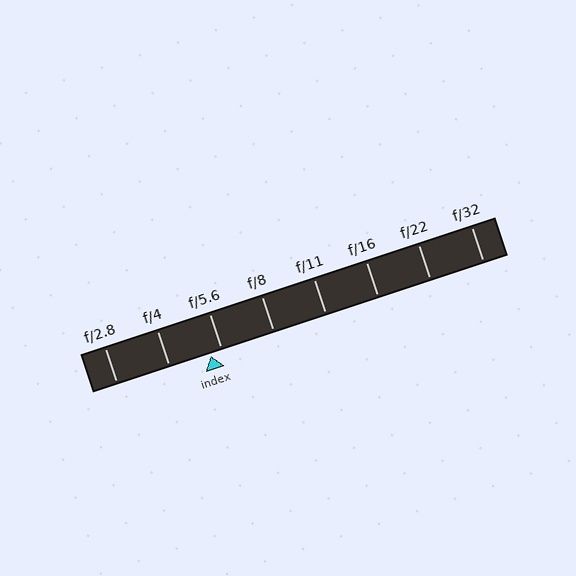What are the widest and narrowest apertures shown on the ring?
The widest aperture shown is f/2.8 and the narrowest is f/32.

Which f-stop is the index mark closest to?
The index mark is closest to f/5.6.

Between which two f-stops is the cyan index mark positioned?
The index mark is between f/4 and f/5.6.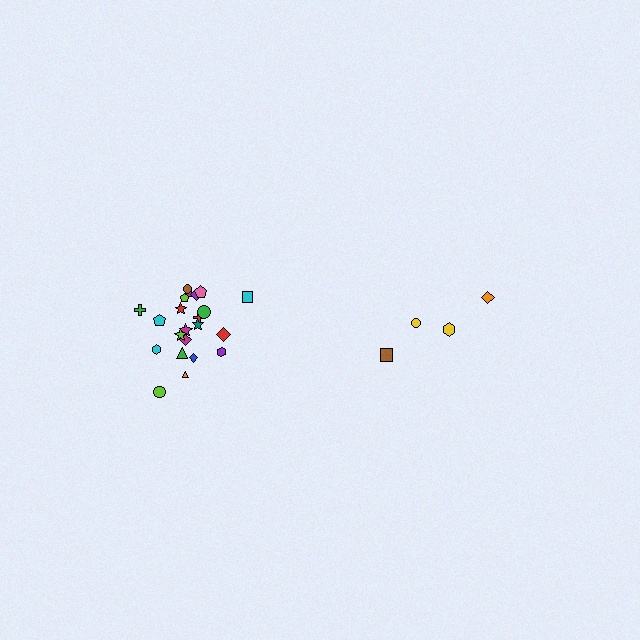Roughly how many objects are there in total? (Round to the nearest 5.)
Roughly 25 objects in total.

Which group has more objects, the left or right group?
The left group.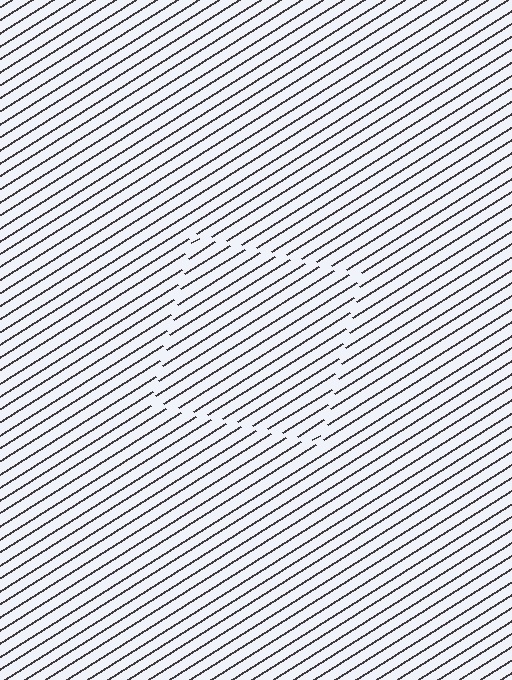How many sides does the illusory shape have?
4 sides — the line-ends trace a square.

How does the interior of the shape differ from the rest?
The interior of the shape contains the same grating, shifted by half a period — the contour is defined by the phase discontinuity where line-ends from the inner and outer gratings abut.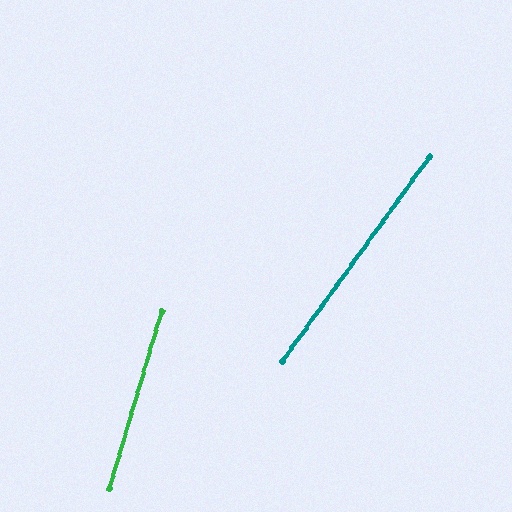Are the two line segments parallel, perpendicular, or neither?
Neither parallel nor perpendicular — they differ by about 19°.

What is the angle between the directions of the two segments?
Approximately 19 degrees.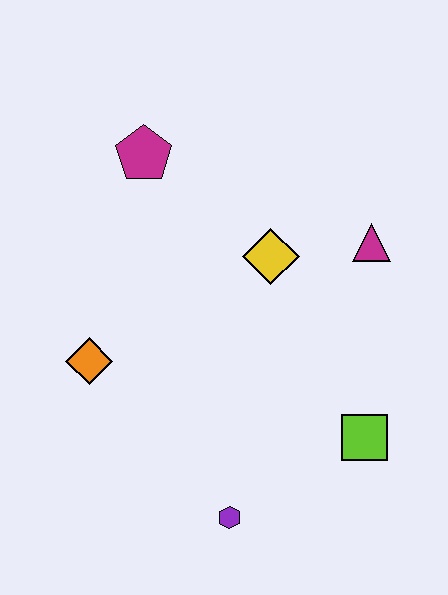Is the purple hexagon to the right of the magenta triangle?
No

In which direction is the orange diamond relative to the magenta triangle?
The orange diamond is to the left of the magenta triangle.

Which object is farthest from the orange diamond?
The magenta triangle is farthest from the orange diamond.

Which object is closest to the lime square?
The purple hexagon is closest to the lime square.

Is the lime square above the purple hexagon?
Yes